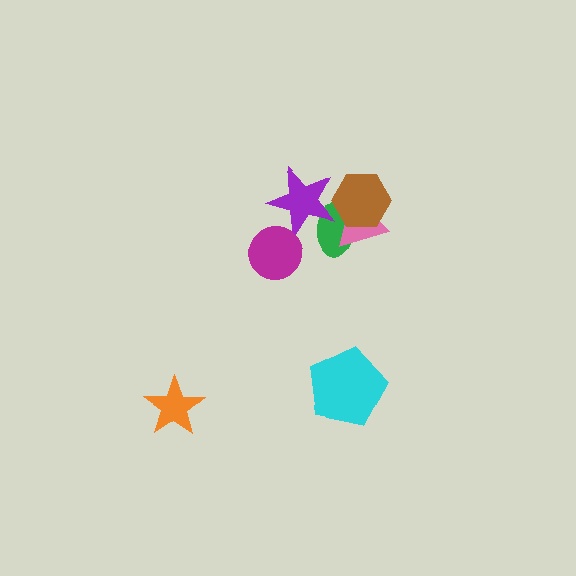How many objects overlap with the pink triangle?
2 objects overlap with the pink triangle.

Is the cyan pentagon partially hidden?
No, no other shape covers it.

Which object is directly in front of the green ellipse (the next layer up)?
The purple star is directly in front of the green ellipse.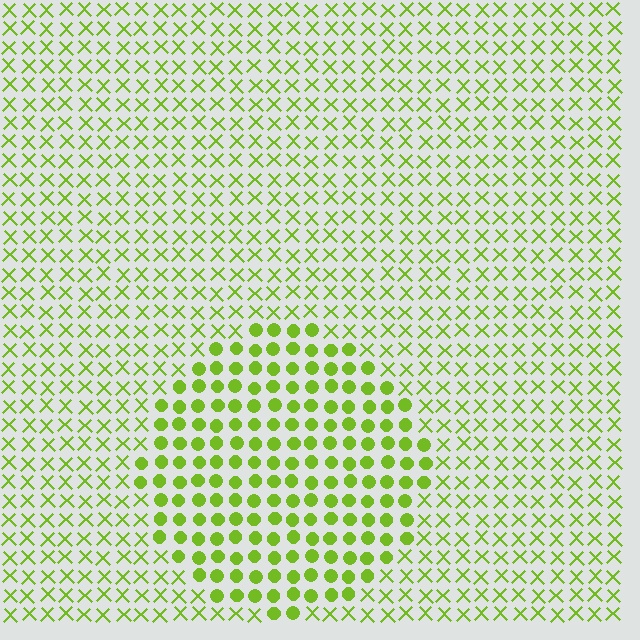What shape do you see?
I see a circle.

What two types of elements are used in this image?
The image uses circles inside the circle region and X marks outside it.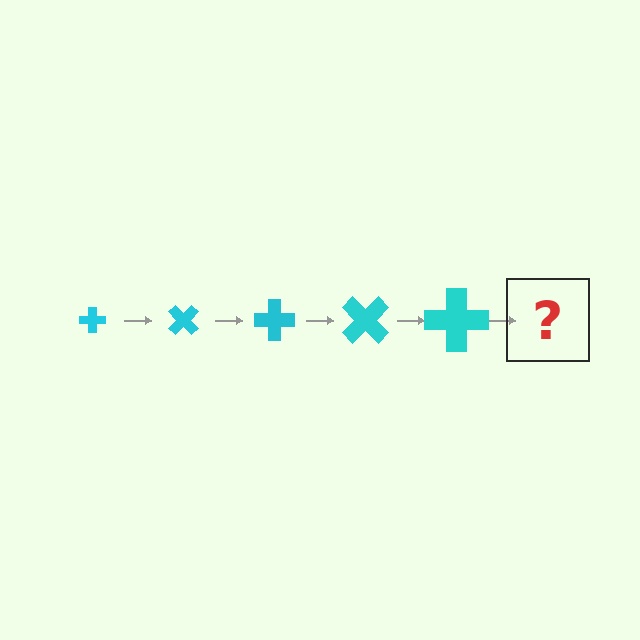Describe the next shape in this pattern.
It should be a cross, larger than the previous one and rotated 225 degrees from the start.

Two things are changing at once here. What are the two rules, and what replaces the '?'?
The two rules are that the cross grows larger each step and it rotates 45 degrees each step. The '?' should be a cross, larger than the previous one and rotated 225 degrees from the start.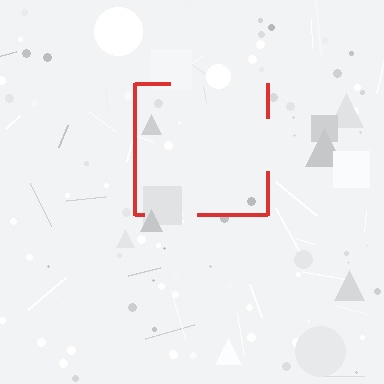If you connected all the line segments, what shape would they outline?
They would outline a square.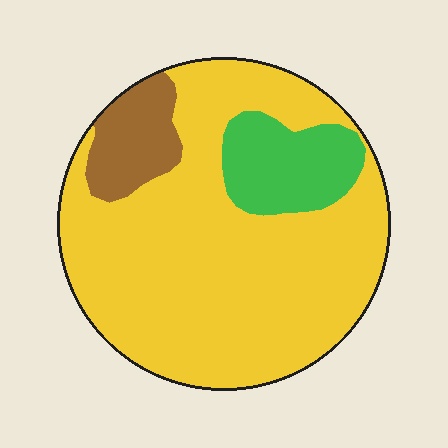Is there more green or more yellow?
Yellow.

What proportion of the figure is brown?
Brown takes up about one tenth (1/10) of the figure.